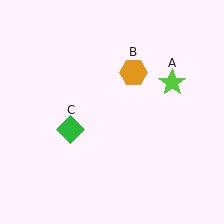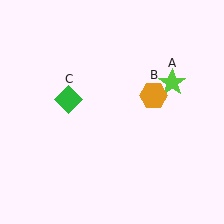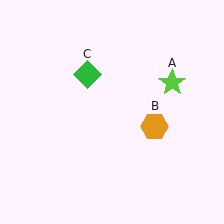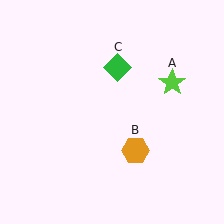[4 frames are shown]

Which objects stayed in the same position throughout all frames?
Lime star (object A) remained stationary.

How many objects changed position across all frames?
2 objects changed position: orange hexagon (object B), green diamond (object C).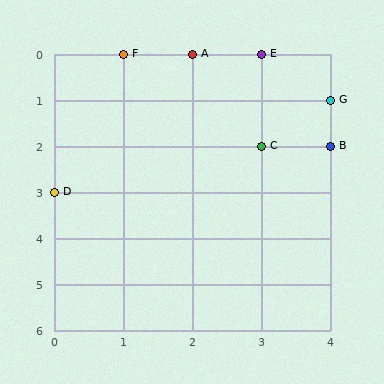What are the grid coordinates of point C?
Point C is at grid coordinates (3, 2).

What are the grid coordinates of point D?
Point D is at grid coordinates (0, 3).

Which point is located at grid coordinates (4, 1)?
Point G is at (4, 1).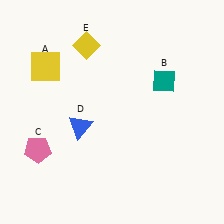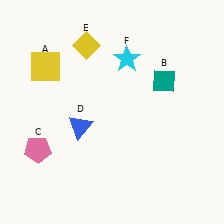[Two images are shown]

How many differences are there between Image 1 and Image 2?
There is 1 difference between the two images.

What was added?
A cyan star (F) was added in Image 2.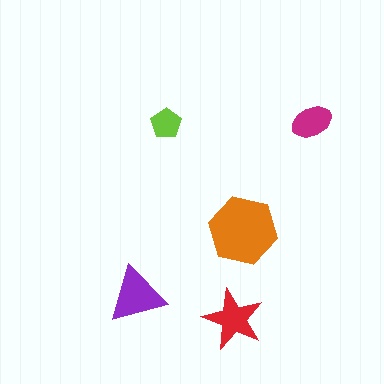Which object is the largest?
The orange hexagon.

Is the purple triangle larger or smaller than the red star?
Larger.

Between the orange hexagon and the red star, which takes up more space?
The orange hexagon.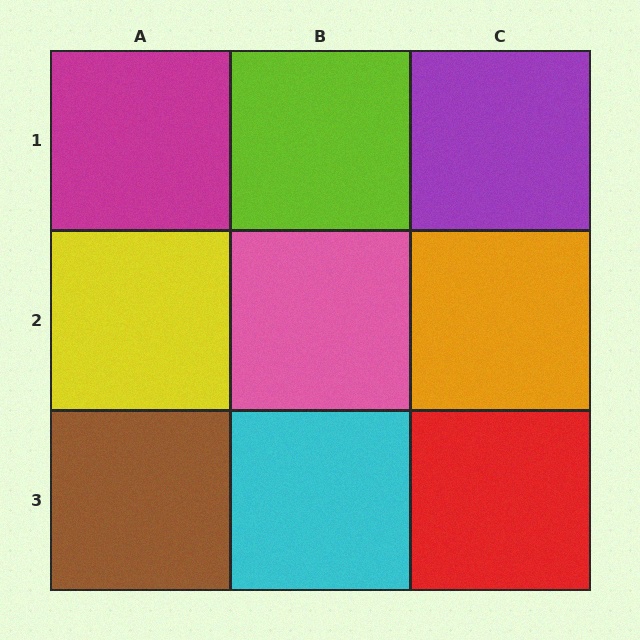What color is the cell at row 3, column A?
Brown.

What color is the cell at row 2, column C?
Orange.